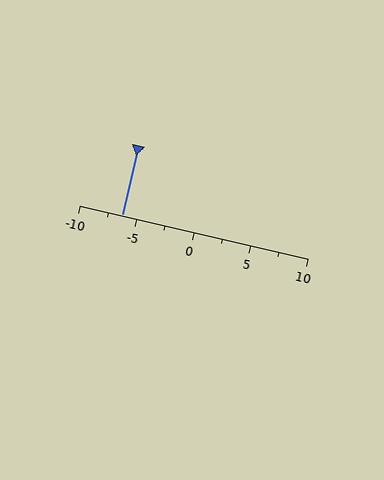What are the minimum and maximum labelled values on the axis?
The axis runs from -10 to 10.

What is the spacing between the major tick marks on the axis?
The major ticks are spaced 5 apart.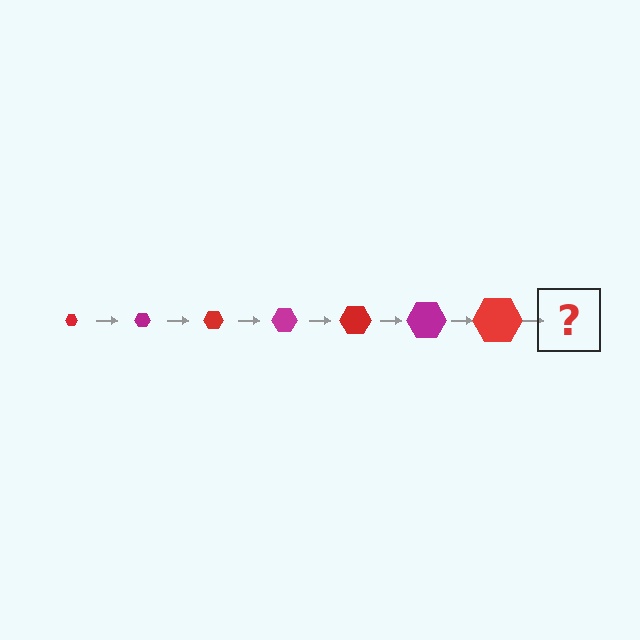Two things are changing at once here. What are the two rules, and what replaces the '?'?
The two rules are that the hexagon grows larger each step and the color cycles through red and magenta. The '?' should be a magenta hexagon, larger than the previous one.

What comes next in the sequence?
The next element should be a magenta hexagon, larger than the previous one.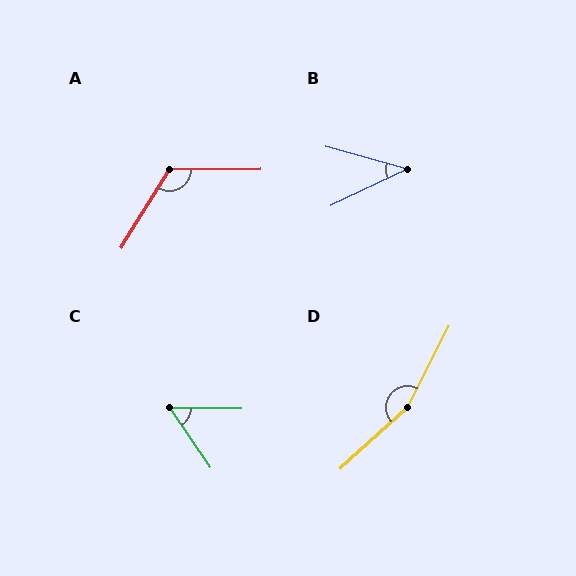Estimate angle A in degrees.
Approximately 122 degrees.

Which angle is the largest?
D, at approximately 160 degrees.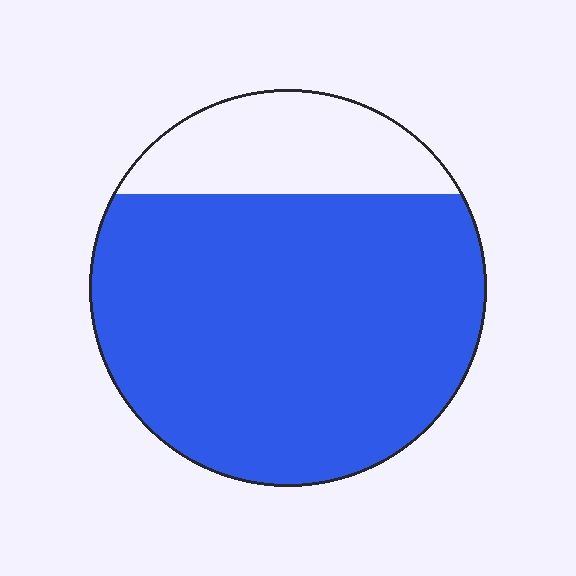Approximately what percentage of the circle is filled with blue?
Approximately 80%.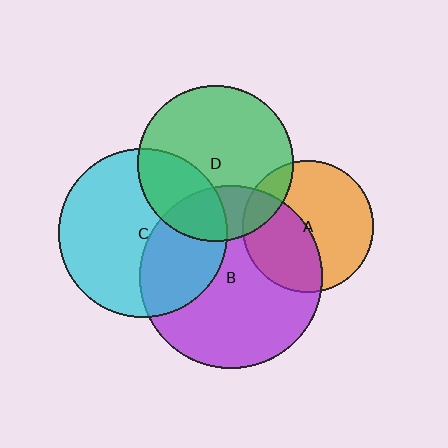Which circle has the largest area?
Circle B (purple).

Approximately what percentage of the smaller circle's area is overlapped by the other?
Approximately 25%.